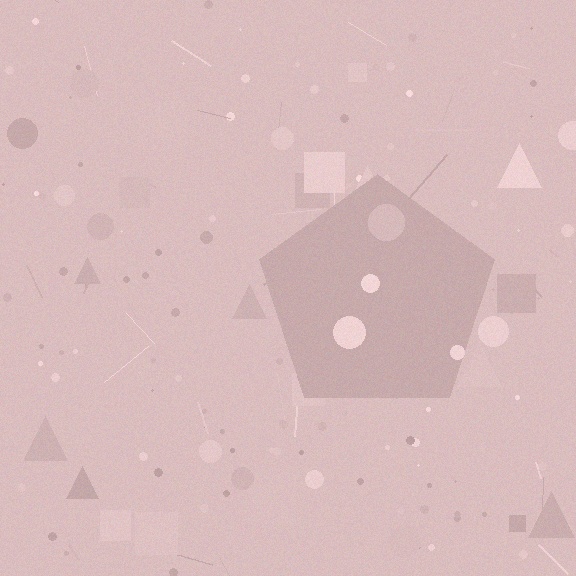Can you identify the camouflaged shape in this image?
The camouflaged shape is a pentagon.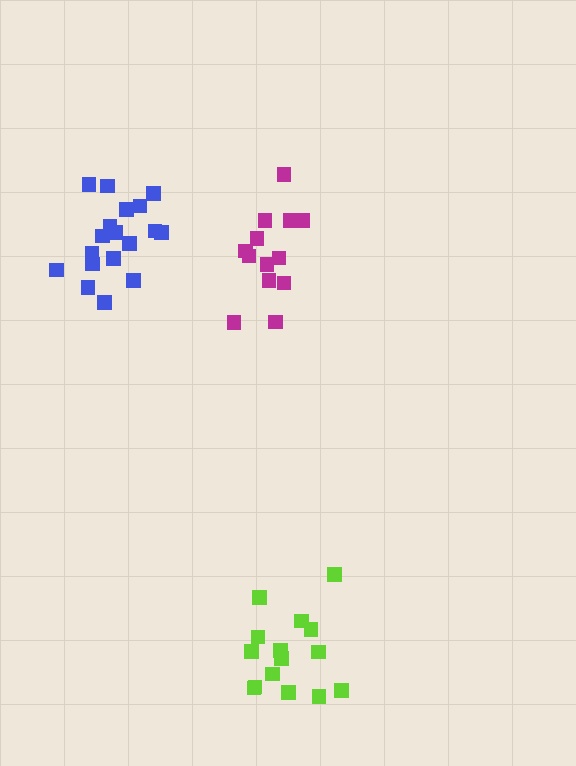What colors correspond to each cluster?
The clusters are colored: blue, lime, magenta.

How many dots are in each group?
Group 1: 18 dots, Group 2: 15 dots, Group 3: 13 dots (46 total).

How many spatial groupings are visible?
There are 3 spatial groupings.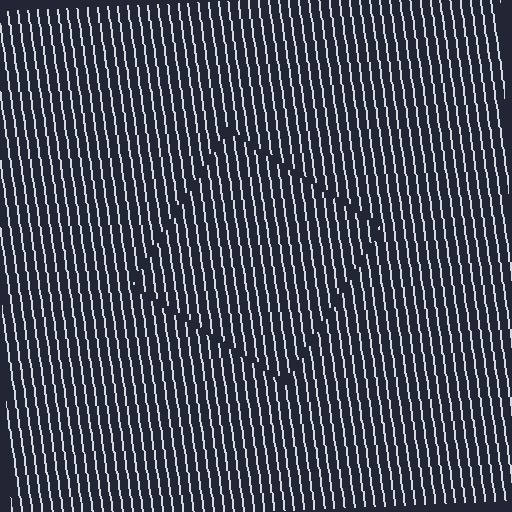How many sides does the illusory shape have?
4 sides — the line-ends trace a square.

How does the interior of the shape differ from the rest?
The interior of the shape contains the same grating, shifted by half a period — the contour is defined by the phase discontinuity where line-ends from the inner and outer gratings abut.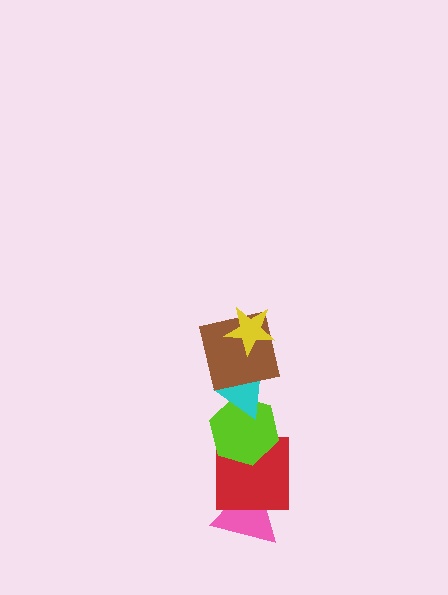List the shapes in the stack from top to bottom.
From top to bottom: the yellow star, the brown square, the cyan triangle, the lime hexagon, the red square, the pink triangle.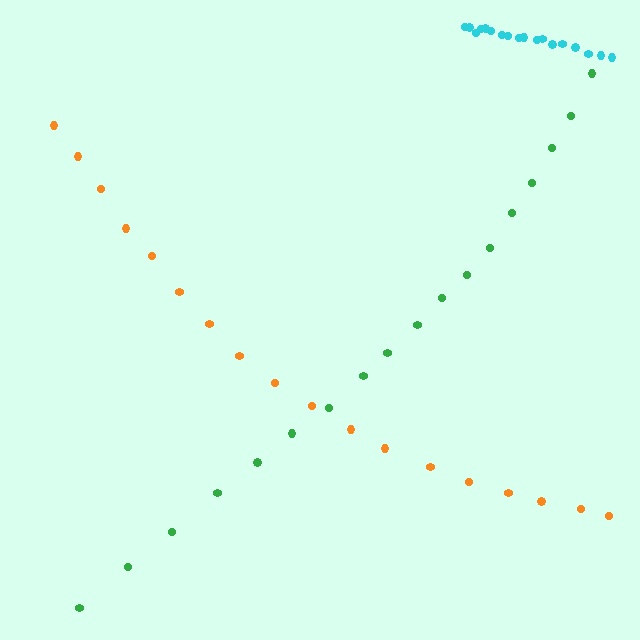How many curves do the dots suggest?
There are 3 distinct paths.